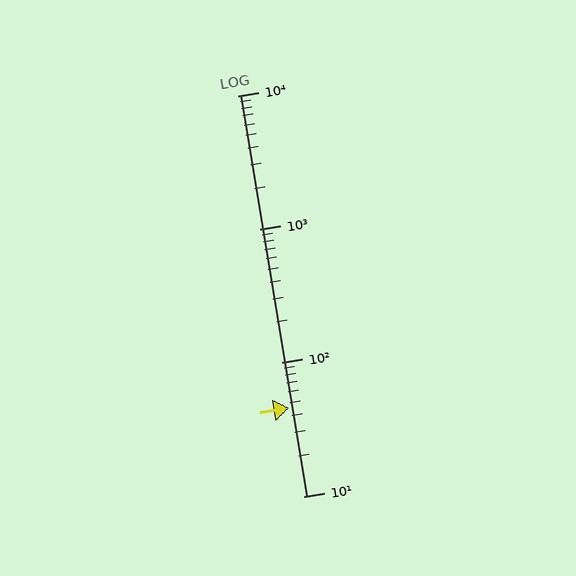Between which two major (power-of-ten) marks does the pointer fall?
The pointer is between 10 and 100.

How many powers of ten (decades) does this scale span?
The scale spans 3 decades, from 10 to 10000.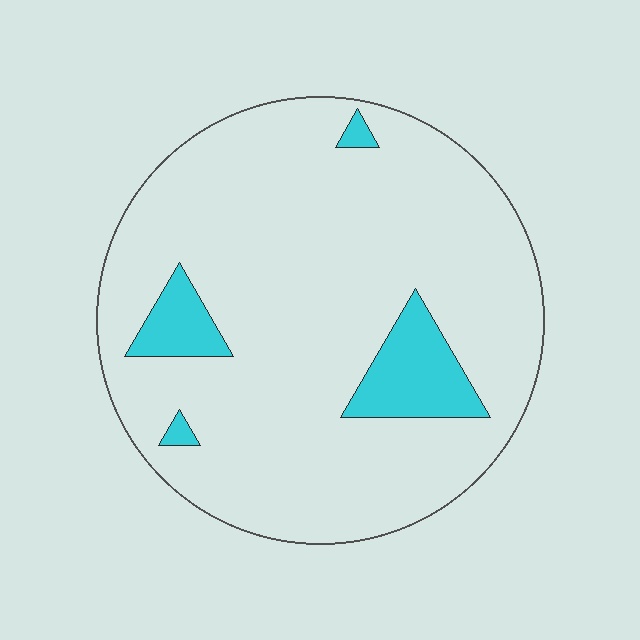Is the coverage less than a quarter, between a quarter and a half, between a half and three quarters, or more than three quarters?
Less than a quarter.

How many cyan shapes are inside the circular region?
4.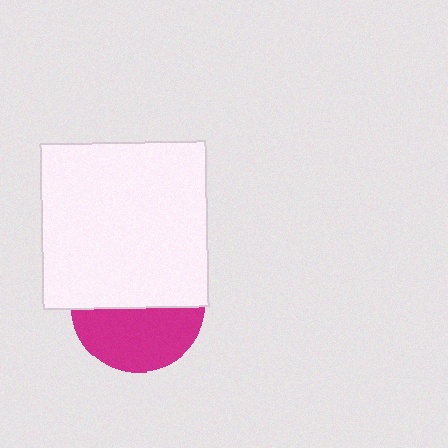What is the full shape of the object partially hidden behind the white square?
The partially hidden object is a magenta circle.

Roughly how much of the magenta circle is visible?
About half of it is visible (roughly 47%).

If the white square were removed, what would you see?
You would see the complete magenta circle.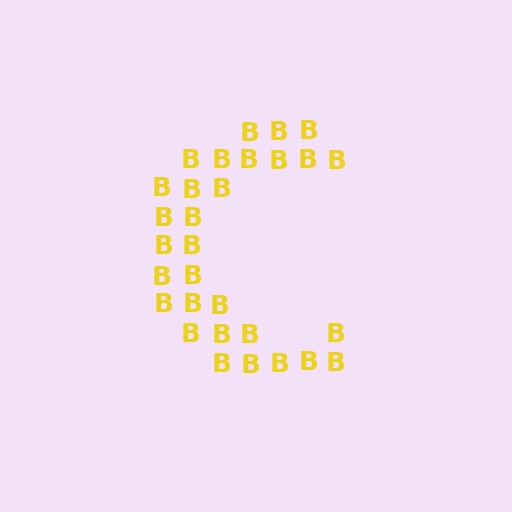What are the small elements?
The small elements are letter B's.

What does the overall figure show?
The overall figure shows the letter C.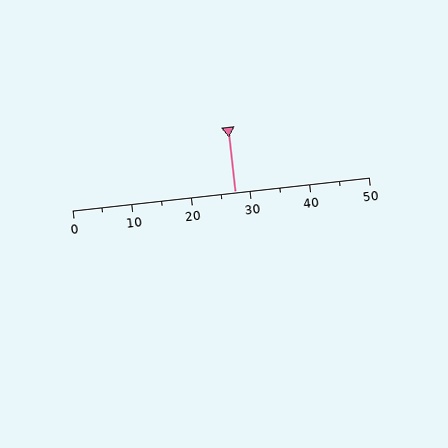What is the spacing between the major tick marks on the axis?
The major ticks are spaced 10 apart.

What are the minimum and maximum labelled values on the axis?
The axis runs from 0 to 50.